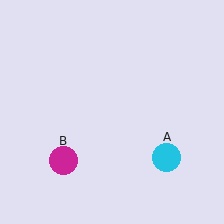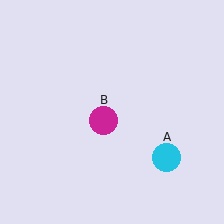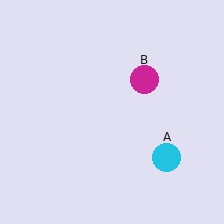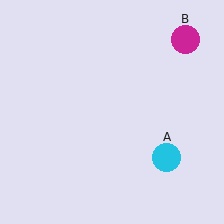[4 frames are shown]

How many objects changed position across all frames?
1 object changed position: magenta circle (object B).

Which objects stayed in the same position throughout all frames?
Cyan circle (object A) remained stationary.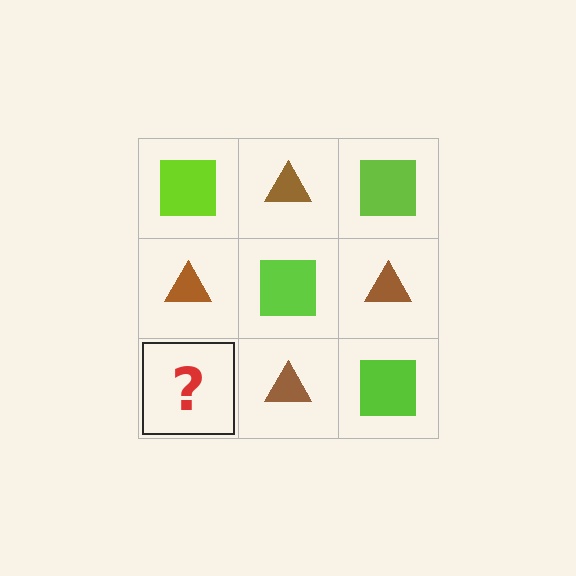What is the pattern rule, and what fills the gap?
The rule is that it alternates lime square and brown triangle in a checkerboard pattern. The gap should be filled with a lime square.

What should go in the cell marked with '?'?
The missing cell should contain a lime square.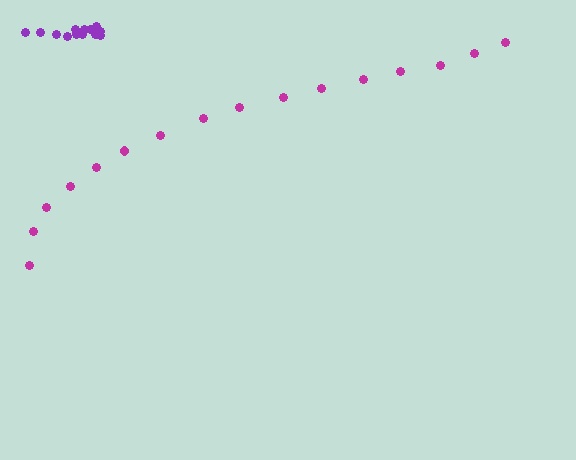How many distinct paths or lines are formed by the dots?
There are 2 distinct paths.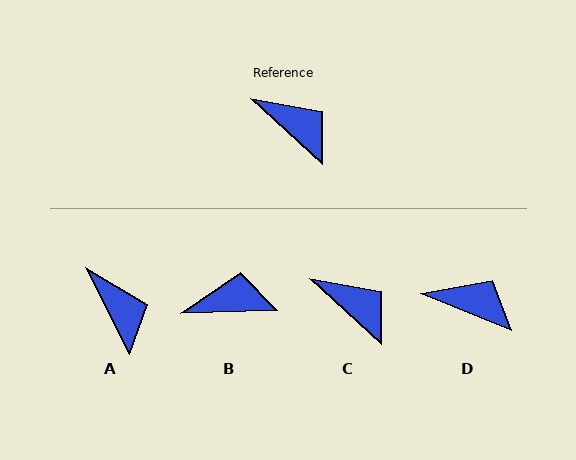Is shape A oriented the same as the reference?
No, it is off by about 20 degrees.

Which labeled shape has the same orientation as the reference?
C.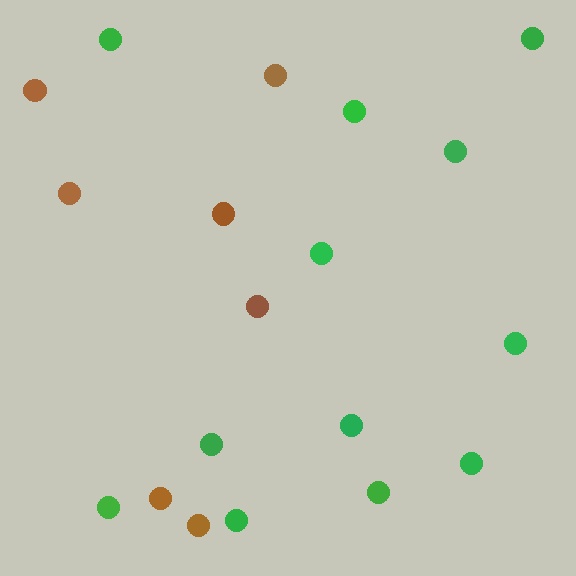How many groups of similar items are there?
There are 2 groups: one group of green circles (12) and one group of brown circles (7).